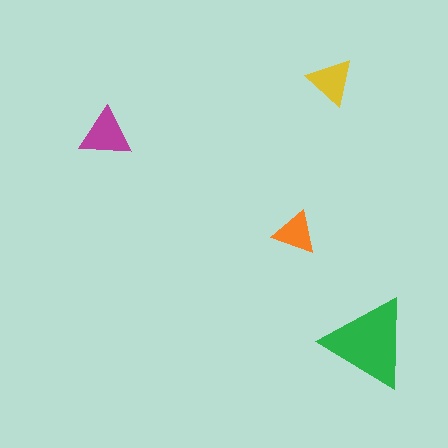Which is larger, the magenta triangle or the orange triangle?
The magenta one.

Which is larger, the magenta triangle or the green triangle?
The green one.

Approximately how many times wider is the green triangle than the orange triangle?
About 2 times wider.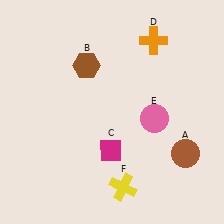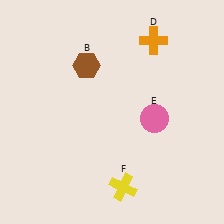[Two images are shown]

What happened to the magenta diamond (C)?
The magenta diamond (C) was removed in Image 2. It was in the bottom-left area of Image 1.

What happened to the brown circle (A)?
The brown circle (A) was removed in Image 2. It was in the bottom-right area of Image 1.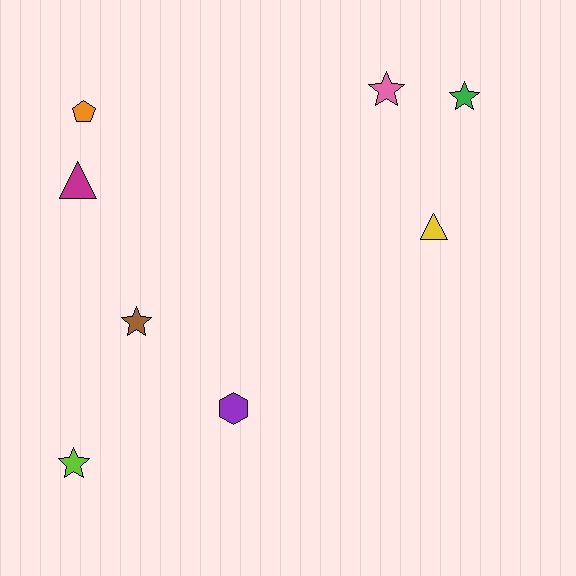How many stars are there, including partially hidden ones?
There are 4 stars.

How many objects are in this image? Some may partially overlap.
There are 8 objects.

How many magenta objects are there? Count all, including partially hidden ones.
There is 1 magenta object.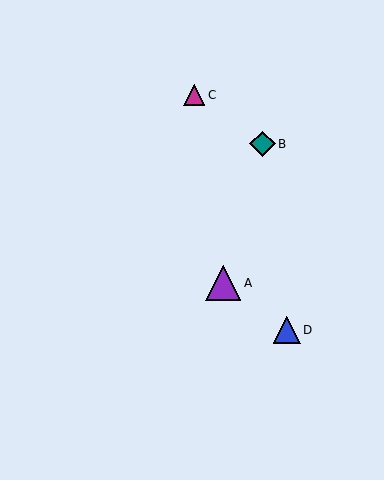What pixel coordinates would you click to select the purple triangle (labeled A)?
Click at (223, 283) to select the purple triangle A.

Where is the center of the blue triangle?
The center of the blue triangle is at (287, 330).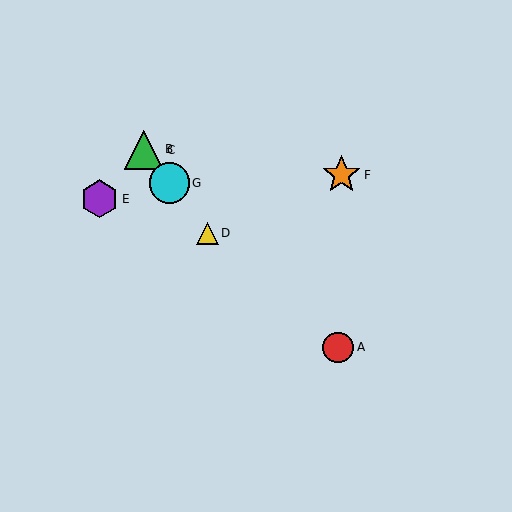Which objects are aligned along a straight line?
Objects B, C, D, G are aligned along a straight line.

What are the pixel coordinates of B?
Object B is at (143, 149).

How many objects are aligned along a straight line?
4 objects (B, C, D, G) are aligned along a straight line.